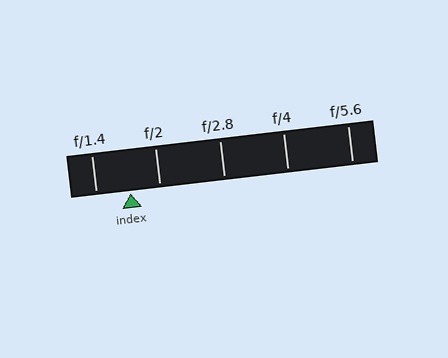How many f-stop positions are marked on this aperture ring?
There are 5 f-stop positions marked.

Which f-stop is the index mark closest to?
The index mark is closest to f/2.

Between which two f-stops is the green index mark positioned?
The index mark is between f/1.4 and f/2.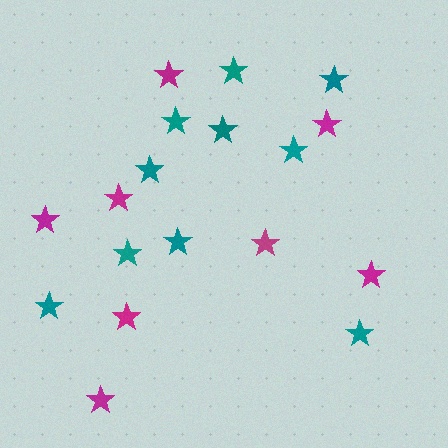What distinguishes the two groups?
There are 2 groups: one group of magenta stars (8) and one group of teal stars (10).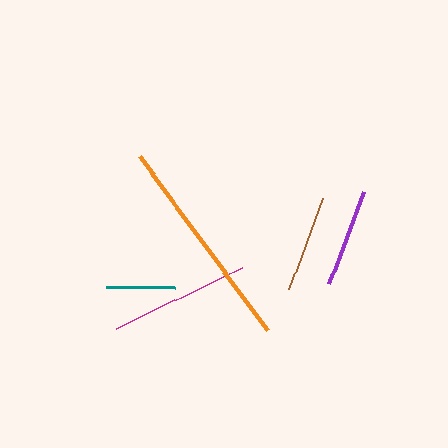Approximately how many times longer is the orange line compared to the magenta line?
The orange line is approximately 1.5 times the length of the magenta line.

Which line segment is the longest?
The orange line is the longest at approximately 216 pixels.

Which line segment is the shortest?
The teal line is the shortest at approximately 70 pixels.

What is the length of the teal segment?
The teal segment is approximately 70 pixels long.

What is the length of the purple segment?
The purple segment is approximately 98 pixels long.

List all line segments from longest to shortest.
From longest to shortest: orange, magenta, purple, brown, teal.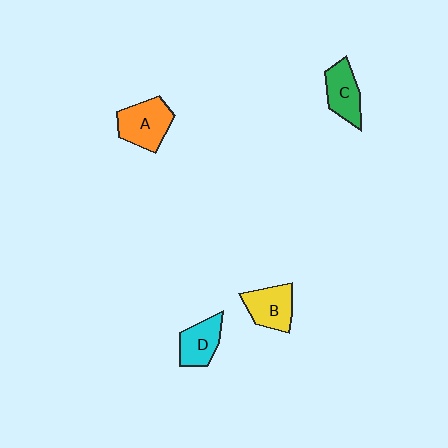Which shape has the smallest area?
Shape D (cyan).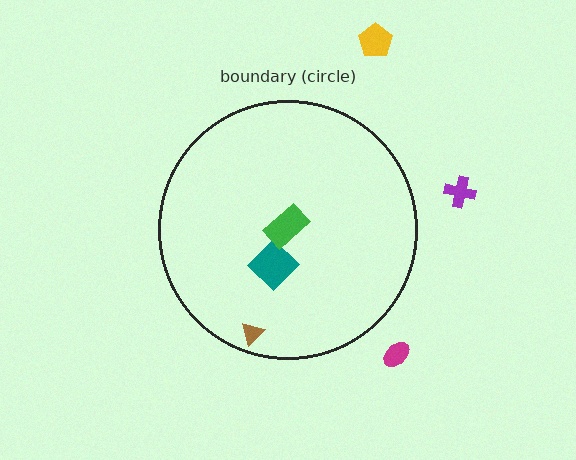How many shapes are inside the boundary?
3 inside, 3 outside.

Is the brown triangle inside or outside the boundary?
Inside.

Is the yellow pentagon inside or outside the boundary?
Outside.